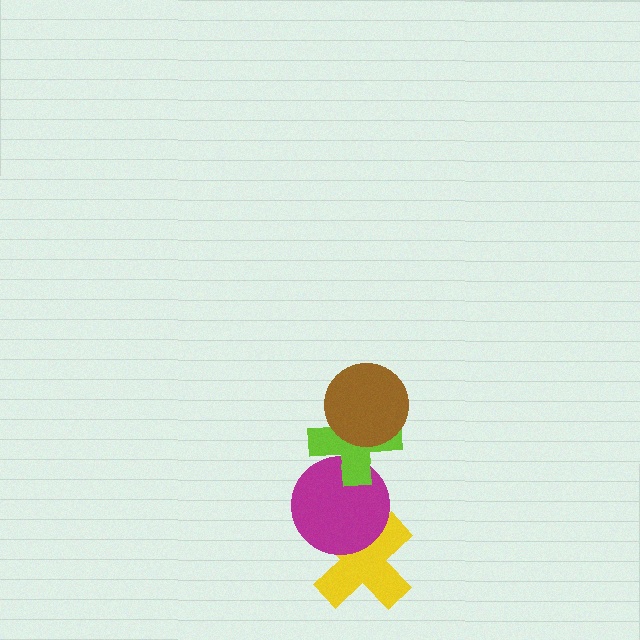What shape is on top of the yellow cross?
The magenta circle is on top of the yellow cross.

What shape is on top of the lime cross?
The brown circle is on top of the lime cross.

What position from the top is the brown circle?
The brown circle is 1st from the top.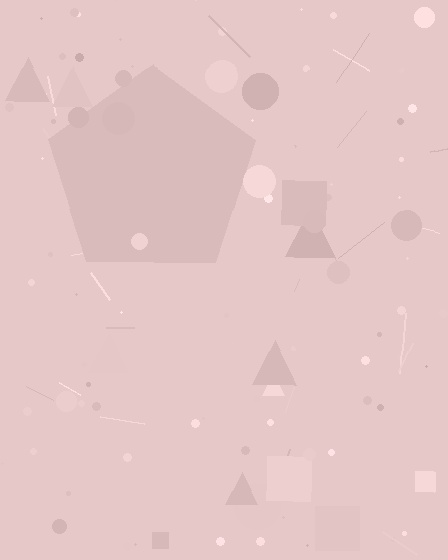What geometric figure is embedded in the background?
A pentagon is embedded in the background.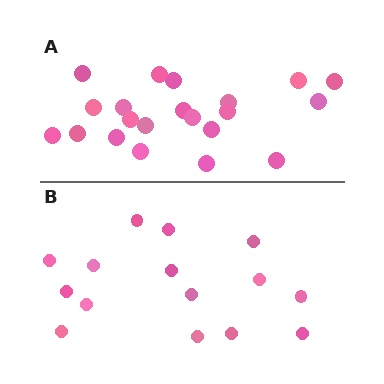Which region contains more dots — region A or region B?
Region A (the top region) has more dots.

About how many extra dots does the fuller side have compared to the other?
Region A has about 6 more dots than region B.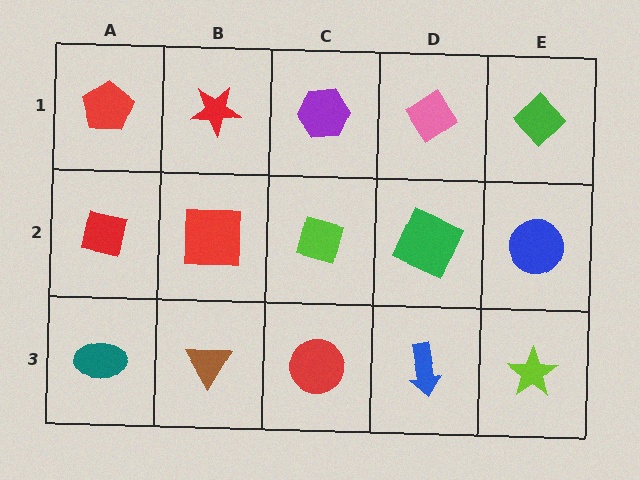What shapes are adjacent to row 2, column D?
A pink diamond (row 1, column D), a blue arrow (row 3, column D), a lime square (row 2, column C), a blue circle (row 2, column E).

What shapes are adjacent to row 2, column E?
A green diamond (row 1, column E), a lime star (row 3, column E), a green square (row 2, column D).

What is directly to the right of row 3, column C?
A blue arrow.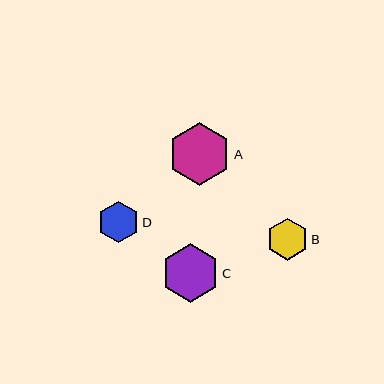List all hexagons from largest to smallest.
From largest to smallest: A, C, B, D.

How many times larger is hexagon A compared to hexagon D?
Hexagon A is approximately 1.5 times the size of hexagon D.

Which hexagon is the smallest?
Hexagon D is the smallest with a size of approximately 42 pixels.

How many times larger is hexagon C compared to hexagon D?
Hexagon C is approximately 1.4 times the size of hexagon D.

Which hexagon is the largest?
Hexagon A is the largest with a size of approximately 63 pixels.